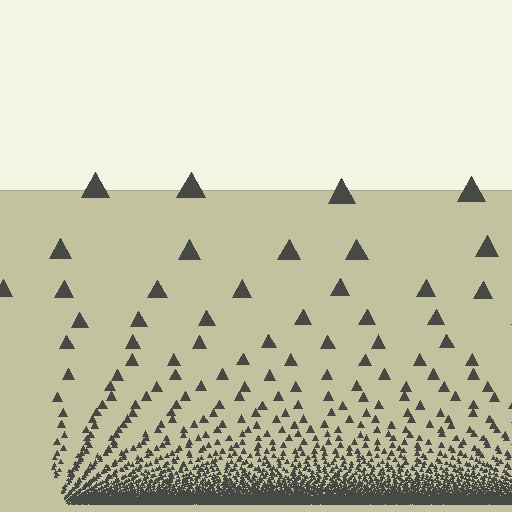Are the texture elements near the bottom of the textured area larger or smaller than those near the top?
Smaller. The gradient is inverted — elements near the bottom are smaller and denser.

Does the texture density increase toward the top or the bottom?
Density increases toward the bottom.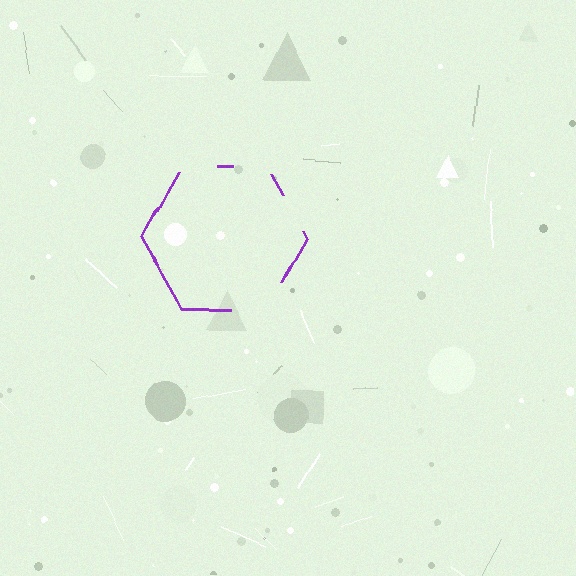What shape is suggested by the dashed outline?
The dashed outline suggests a hexagon.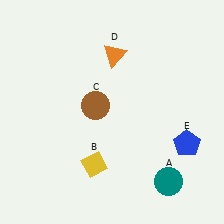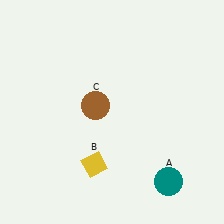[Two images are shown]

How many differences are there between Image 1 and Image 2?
There are 2 differences between the two images.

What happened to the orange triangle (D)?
The orange triangle (D) was removed in Image 2. It was in the top-right area of Image 1.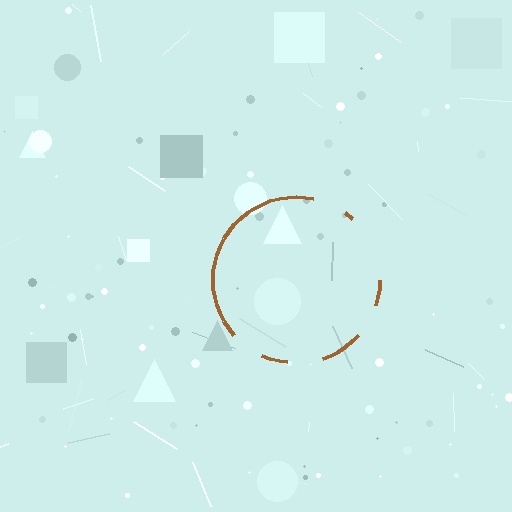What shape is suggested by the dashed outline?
The dashed outline suggests a circle.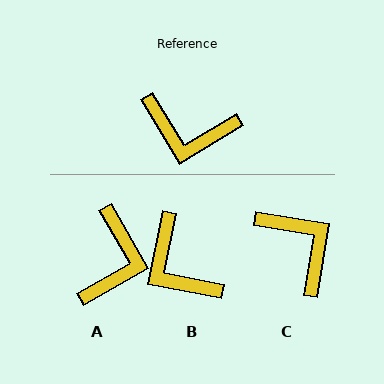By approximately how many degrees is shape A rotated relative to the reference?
Approximately 89 degrees counter-clockwise.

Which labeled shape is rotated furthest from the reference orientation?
C, about 140 degrees away.